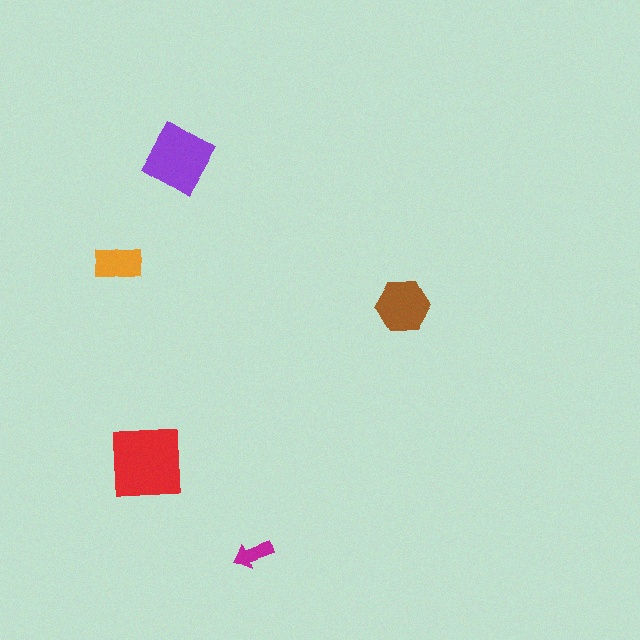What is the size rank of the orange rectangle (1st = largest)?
4th.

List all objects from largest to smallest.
The red square, the purple diamond, the brown hexagon, the orange rectangle, the magenta arrow.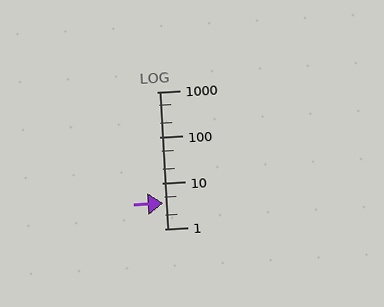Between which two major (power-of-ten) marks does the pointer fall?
The pointer is between 1 and 10.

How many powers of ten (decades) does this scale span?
The scale spans 3 decades, from 1 to 1000.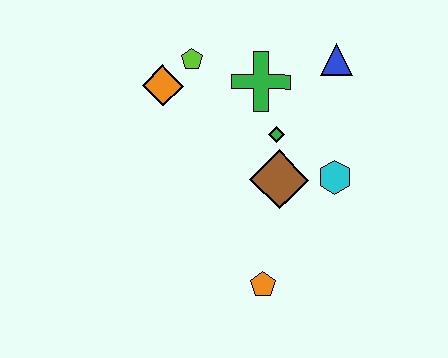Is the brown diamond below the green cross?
Yes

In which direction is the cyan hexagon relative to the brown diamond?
The cyan hexagon is to the right of the brown diamond.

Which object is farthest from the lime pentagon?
The orange pentagon is farthest from the lime pentagon.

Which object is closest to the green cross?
The green diamond is closest to the green cross.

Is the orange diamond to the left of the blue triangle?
Yes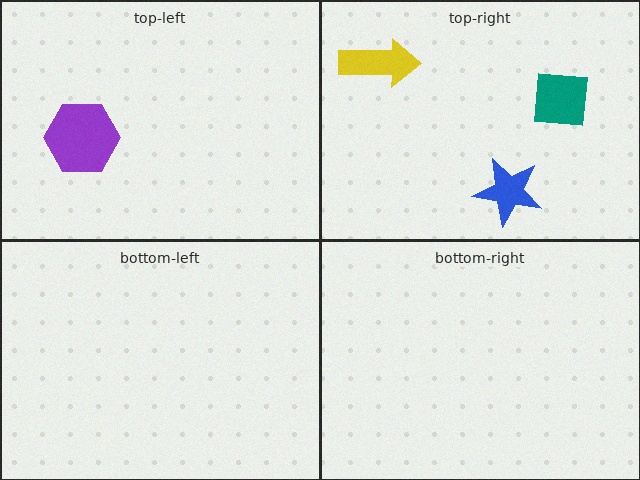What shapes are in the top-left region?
The purple hexagon.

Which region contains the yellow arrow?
The top-right region.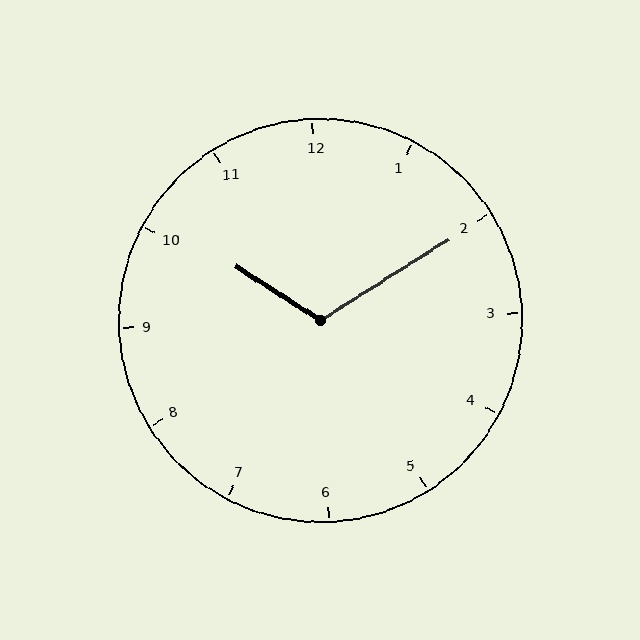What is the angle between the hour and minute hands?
Approximately 115 degrees.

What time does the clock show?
10:10.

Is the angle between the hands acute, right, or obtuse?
It is obtuse.